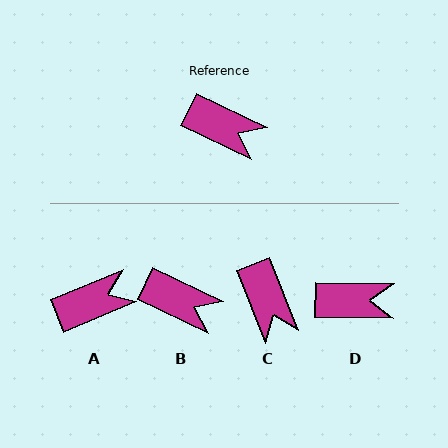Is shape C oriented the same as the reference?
No, it is off by about 42 degrees.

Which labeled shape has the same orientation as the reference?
B.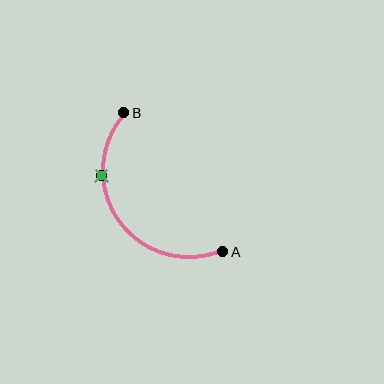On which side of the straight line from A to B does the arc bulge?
The arc bulges below and to the left of the straight line connecting A and B.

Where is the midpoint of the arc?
The arc midpoint is the point on the curve farthest from the straight line joining A and B. It sits below and to the left of that line.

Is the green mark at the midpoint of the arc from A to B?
No. The green mark lies on the arc but is closer to endpoint B. The arc midpoint would be at the point on the curve equidistant along the arc from both A and B.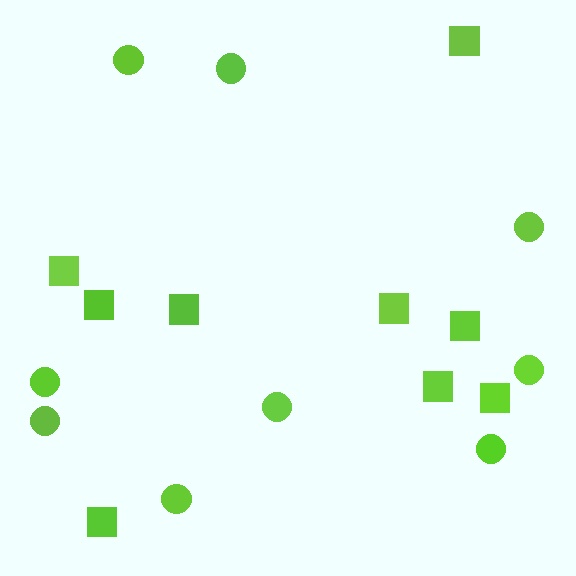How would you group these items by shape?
There are 2 groups: one group of squares (9) and one group of circles (9).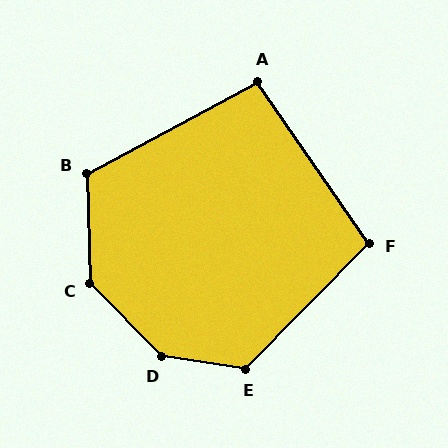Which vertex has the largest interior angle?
D, at approximately 143 degrees.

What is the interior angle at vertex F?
Approximately 101 degrees (obtuse).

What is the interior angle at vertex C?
Approximately 137 degrees (obtuse).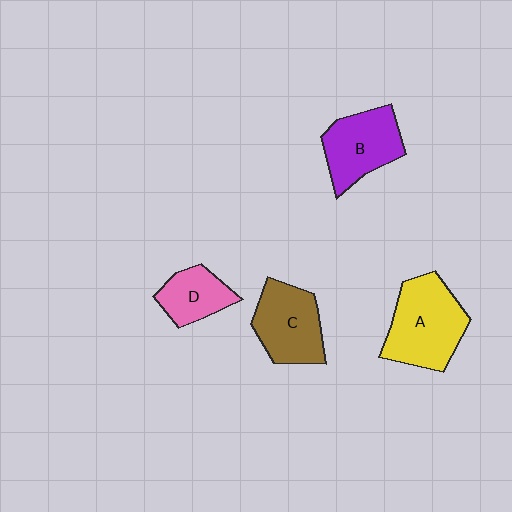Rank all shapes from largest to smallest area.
From largest to smallest: A (yellow), C (brown), B (purple), D (pink).